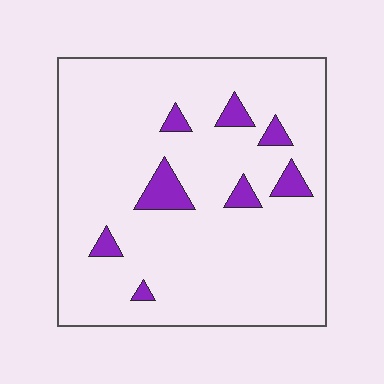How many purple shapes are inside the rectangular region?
8.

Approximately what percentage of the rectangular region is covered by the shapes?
Approximately 10%.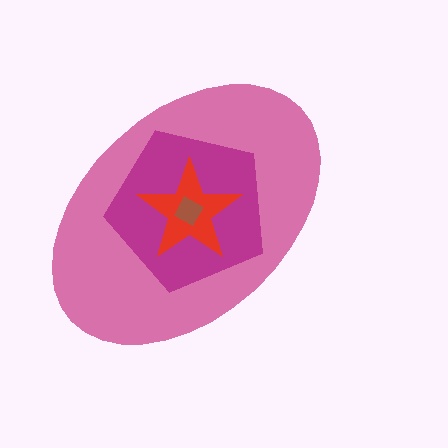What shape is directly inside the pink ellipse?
The magenta pentagon.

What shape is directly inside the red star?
The brown diamond.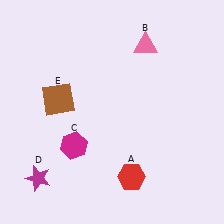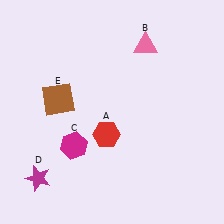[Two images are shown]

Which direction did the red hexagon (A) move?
The red hexagon (A) moved up.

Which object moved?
The red hexagon (A) moved up.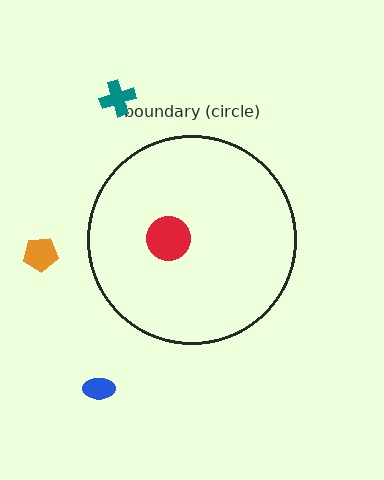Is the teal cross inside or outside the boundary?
Outside.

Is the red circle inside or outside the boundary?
Inside.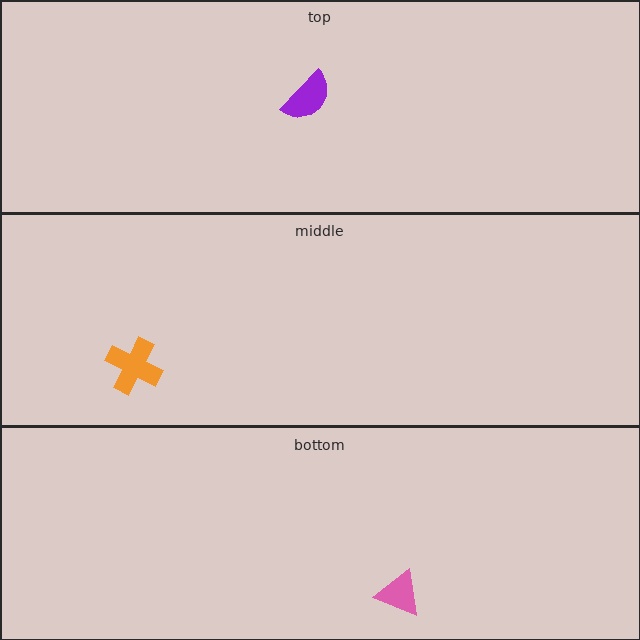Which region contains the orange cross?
The middle region.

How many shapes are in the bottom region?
1.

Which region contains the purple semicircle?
The top region.